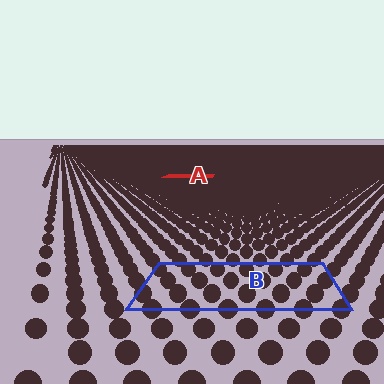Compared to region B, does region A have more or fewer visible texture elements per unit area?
Region A has more texture elements per unit area — they are packed more densely because it is farther away.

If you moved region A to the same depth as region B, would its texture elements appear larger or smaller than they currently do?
They would appear larger. At a closer depth, the same texture elements are projected at a bigger on-screen size.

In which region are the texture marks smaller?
The texture marks are smaller in region A, because it is farther away.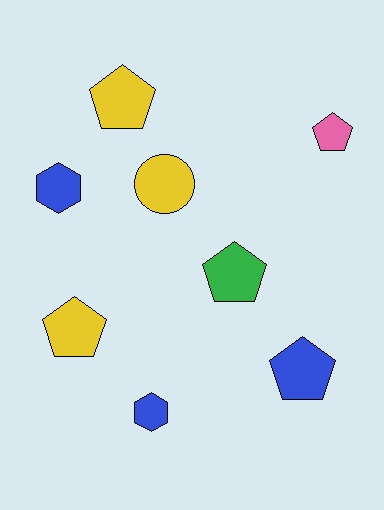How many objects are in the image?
There are 8 objects.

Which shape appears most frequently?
Pentagon, with 5 objects.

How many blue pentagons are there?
There is 1 blue pentagon.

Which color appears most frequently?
Blue, with 3 objects.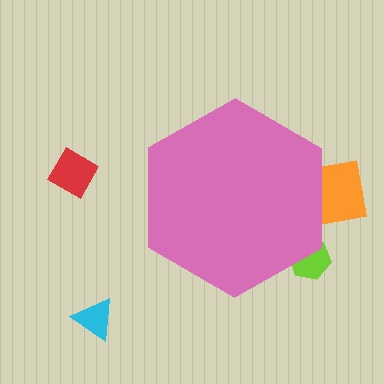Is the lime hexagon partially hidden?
Yes, the lime hexagon is partially hidden behind the pink hexagon.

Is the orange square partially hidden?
Yes, the orange square is partially hidden behind the pink hexagon.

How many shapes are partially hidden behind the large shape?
2 shapes are partially hidden.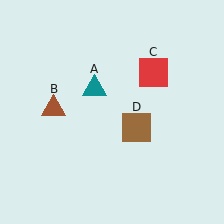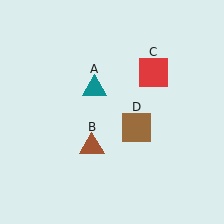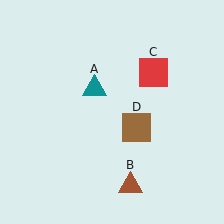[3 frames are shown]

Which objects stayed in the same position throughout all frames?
Teal triangle (object A) and red square (object C) and brown square (object D) remained stationary.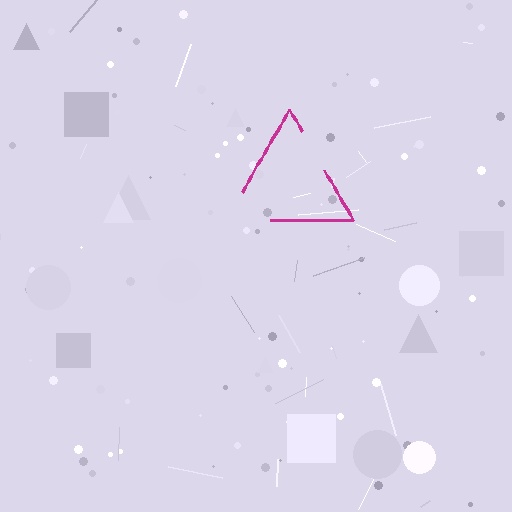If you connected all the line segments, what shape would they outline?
They would outline a triangle.